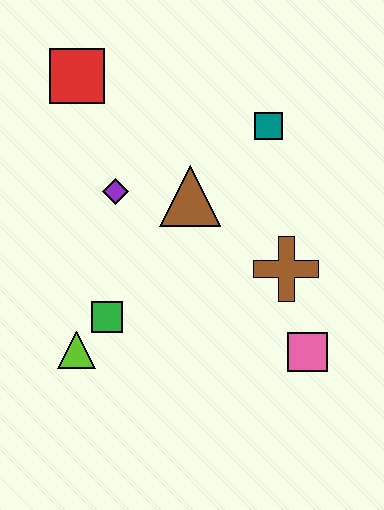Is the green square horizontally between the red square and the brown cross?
Yes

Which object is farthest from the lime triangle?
The teal square is farthest from the lime triangle.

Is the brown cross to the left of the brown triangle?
No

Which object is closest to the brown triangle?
The purple diamond is closest to the brown triangle.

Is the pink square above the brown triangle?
No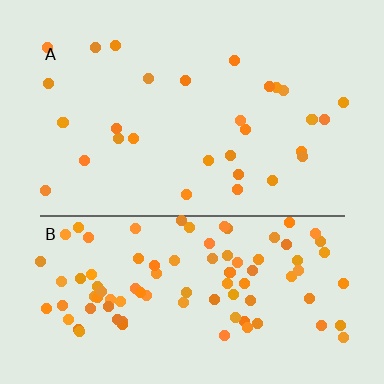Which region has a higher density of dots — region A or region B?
B (the bottom).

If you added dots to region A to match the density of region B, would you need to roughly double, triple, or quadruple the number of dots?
Approximately triple.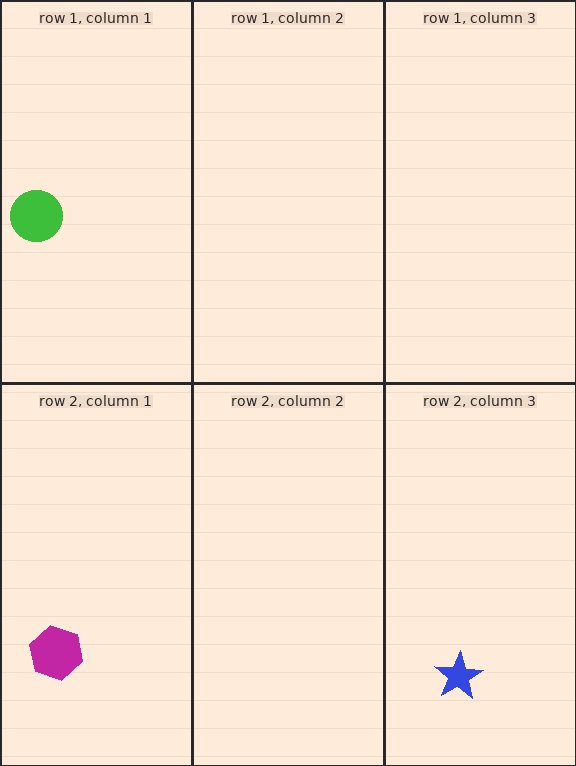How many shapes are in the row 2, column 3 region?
1.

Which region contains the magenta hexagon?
The row 2, column 1 region.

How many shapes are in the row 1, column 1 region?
1.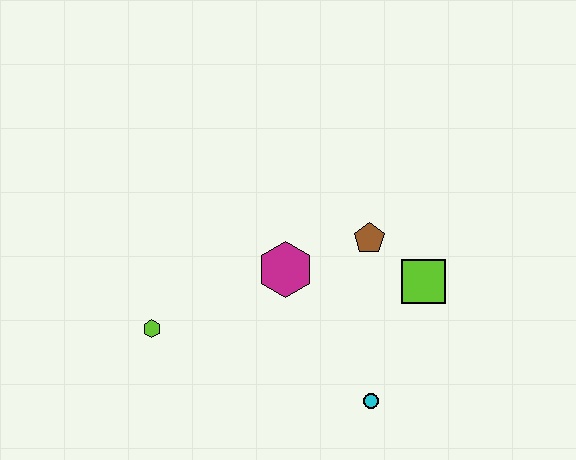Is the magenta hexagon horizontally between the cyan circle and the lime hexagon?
Yes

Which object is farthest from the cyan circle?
The lime hexagon is farthest from the cyan circle.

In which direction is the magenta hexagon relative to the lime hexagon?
The magenta hexagon is to the right of the lime hexagon.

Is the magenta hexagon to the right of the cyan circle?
No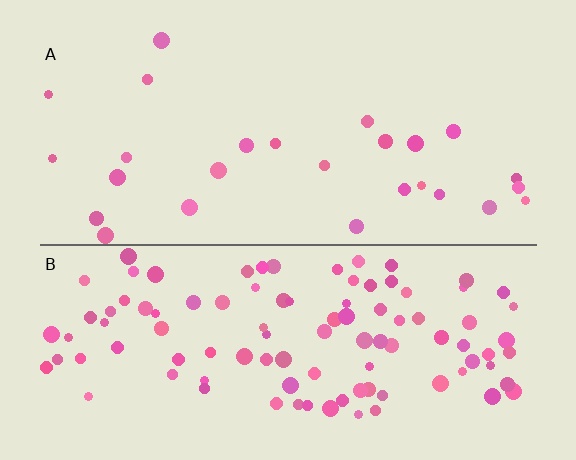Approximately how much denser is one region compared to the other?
Approximately 3.9× — region B over region A.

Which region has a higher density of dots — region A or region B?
B (the bottom).